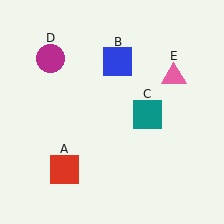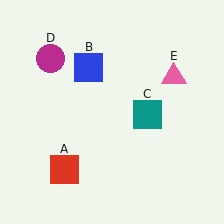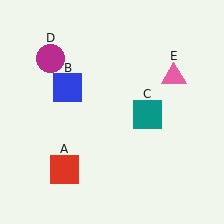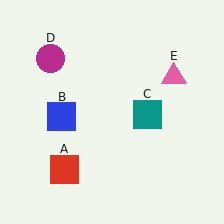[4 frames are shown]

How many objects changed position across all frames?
1 object changed position: blue square (object B).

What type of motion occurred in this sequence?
The blue square (object B) rotated counterclockwise around the center of the scene.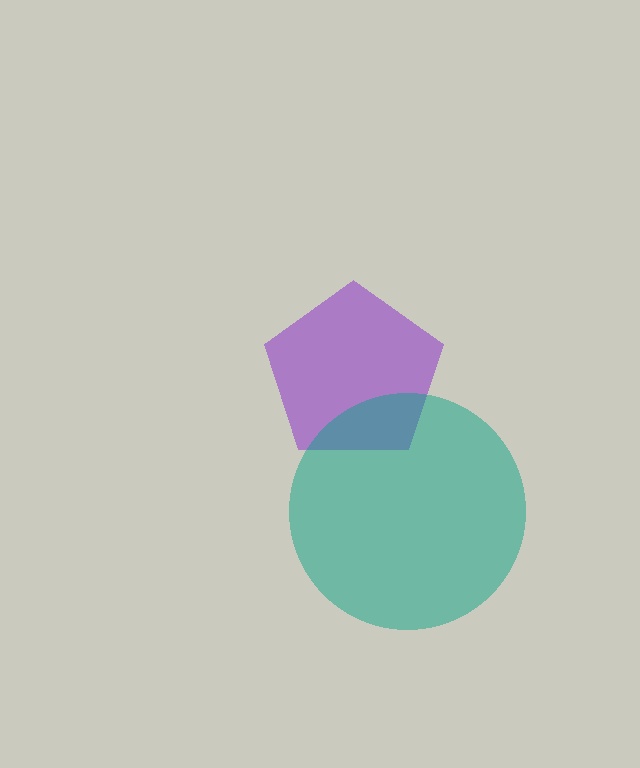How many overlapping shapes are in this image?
There are 2 overlapping shapes in the image.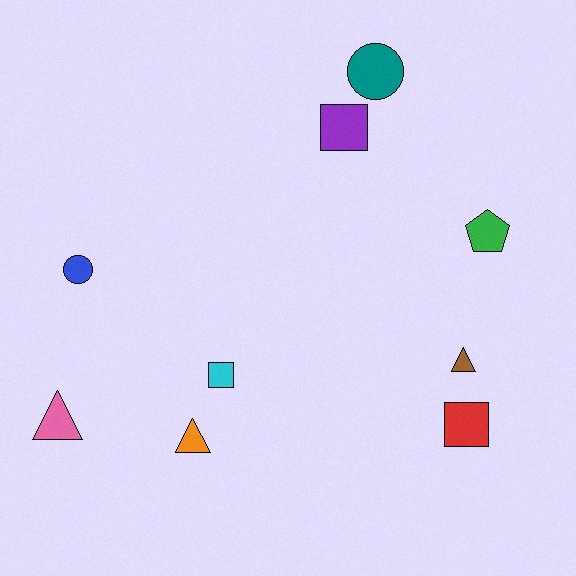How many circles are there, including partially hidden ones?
There are 2 circles.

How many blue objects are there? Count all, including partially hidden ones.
There is 1 blue object.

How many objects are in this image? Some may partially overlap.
There are 9 objects.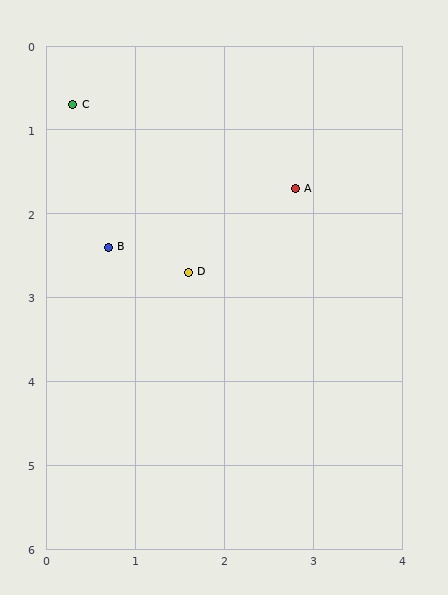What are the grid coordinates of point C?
Point C is at approximately (0.3, 0.7).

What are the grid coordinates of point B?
Point B is at approximately (0.7, 2.4).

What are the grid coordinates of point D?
Point D is at approximately (1.6, 2.7).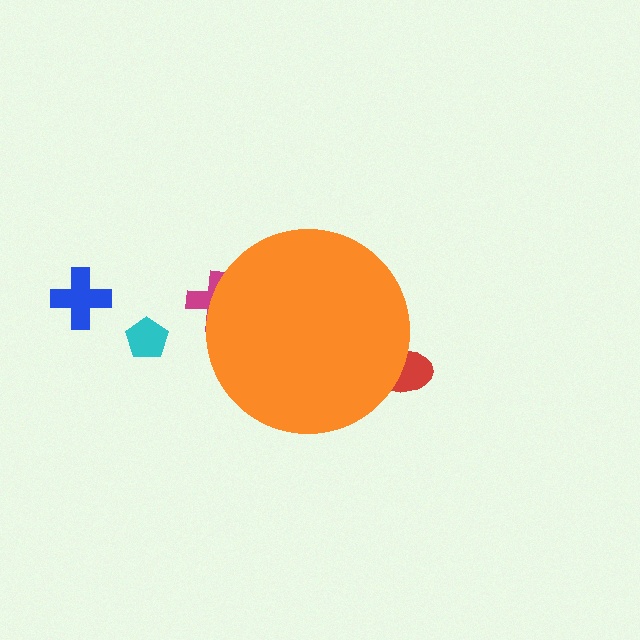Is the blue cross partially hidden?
No, the blue cross is fully visible.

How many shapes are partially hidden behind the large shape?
2 shapes are partially hidden.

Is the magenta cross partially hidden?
Yes, the magenta cross is partially hidden behind the orange circle.